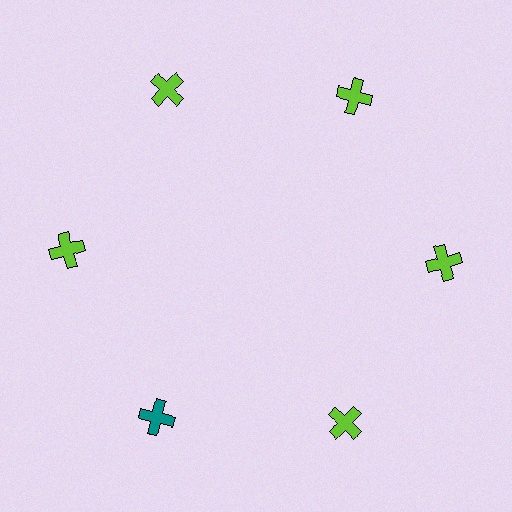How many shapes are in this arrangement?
There are 6 shapes arranged in a ring pattern.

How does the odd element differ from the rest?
It has a different color: teal instead of lime.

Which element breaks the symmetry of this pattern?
The teal cross at roughly the 7 o'clock position breaks the symmetry. All other shapes are lime crosses.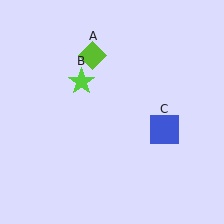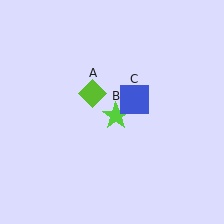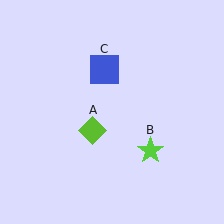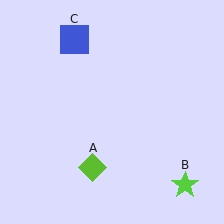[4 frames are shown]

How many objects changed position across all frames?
3 objects changed position: lime diamond (object A), lime star (object B), blue square (object C).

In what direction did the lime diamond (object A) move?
The lime diamond (object A) moved down.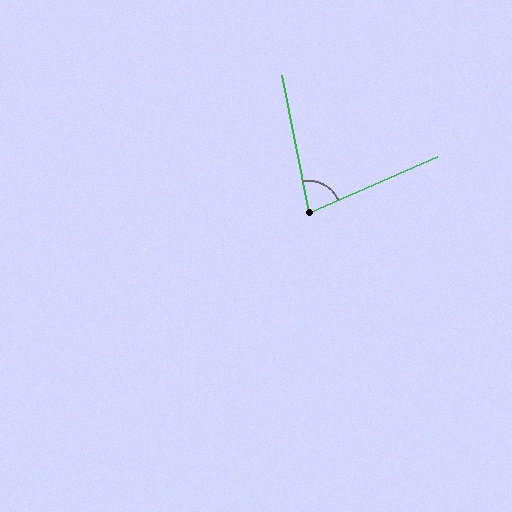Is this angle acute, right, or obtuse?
It is acute.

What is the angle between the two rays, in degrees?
Approximately 77 degrees.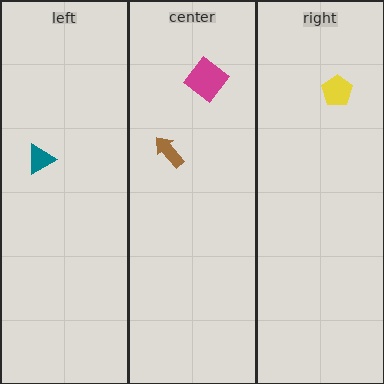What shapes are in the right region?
The yellow pentagon.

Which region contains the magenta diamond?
The center region.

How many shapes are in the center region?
2.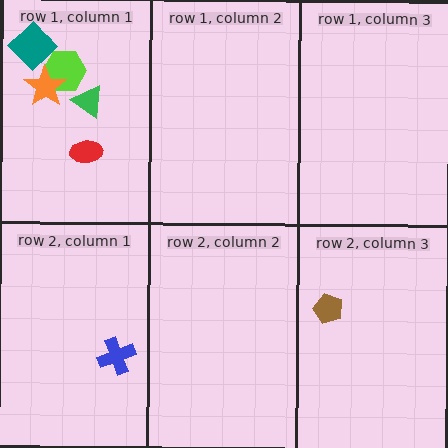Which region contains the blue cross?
The row 2, column 1 region.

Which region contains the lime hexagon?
The row 1, column 1 region.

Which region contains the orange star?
The row 1, column 1 region.